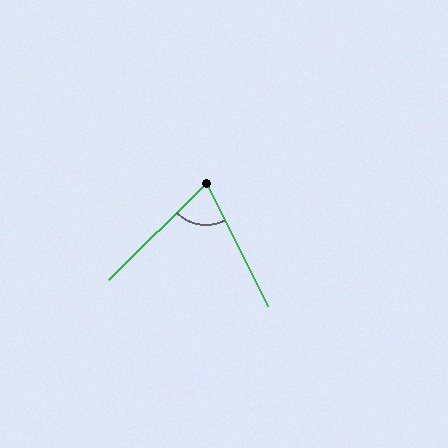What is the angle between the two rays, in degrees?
Approximately 72 degrees.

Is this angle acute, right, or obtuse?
It is acute.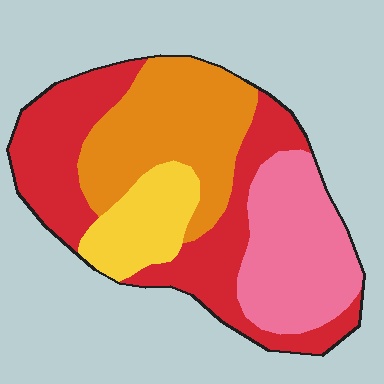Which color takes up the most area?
Red, at roughly 35%.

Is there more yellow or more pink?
Pink.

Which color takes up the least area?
Yellow, at roughly 15%.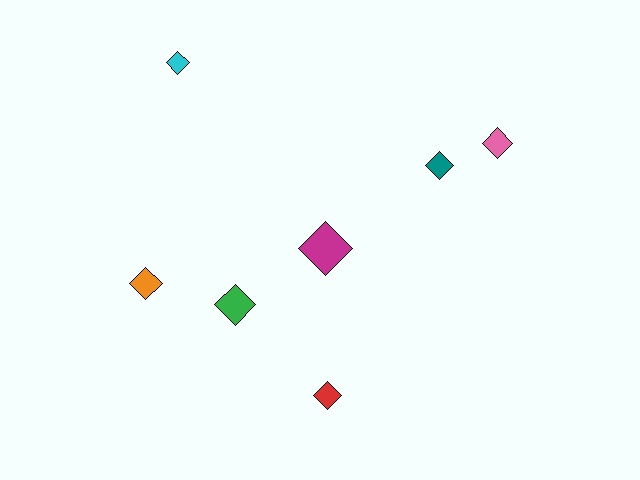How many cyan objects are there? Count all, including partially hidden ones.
There is 1 cyan object.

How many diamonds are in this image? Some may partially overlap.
There are 7 diamonds.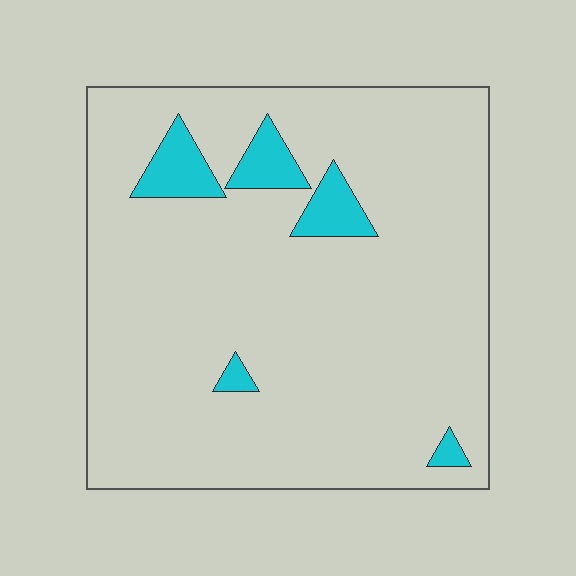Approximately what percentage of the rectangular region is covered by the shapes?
Approximately 10%.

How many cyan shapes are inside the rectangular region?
5.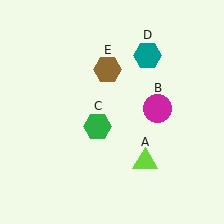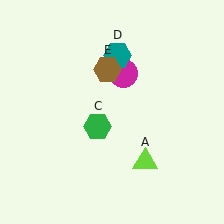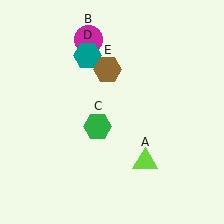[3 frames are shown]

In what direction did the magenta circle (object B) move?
The magenta circle (object B) moved up and to the left.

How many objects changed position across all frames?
2 objects changed position: magenta circle (object B), teal hexagon (object D).